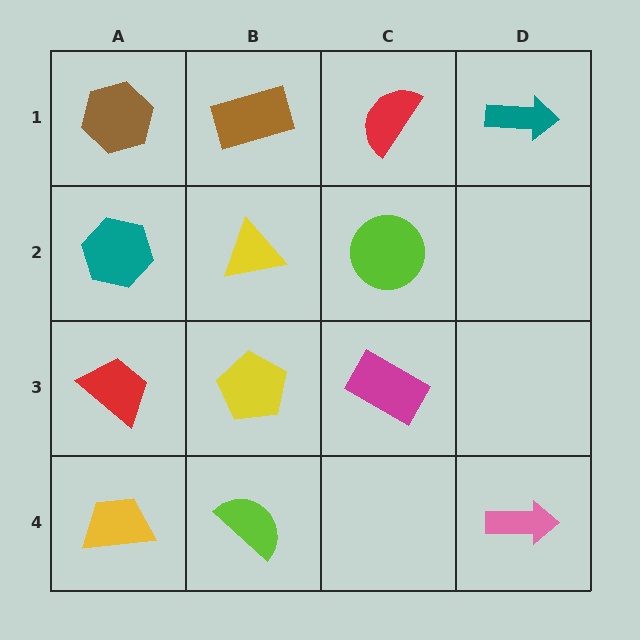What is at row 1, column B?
A brown rectangle.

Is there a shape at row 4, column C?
No, that cell is empty.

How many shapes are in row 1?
4 shapes.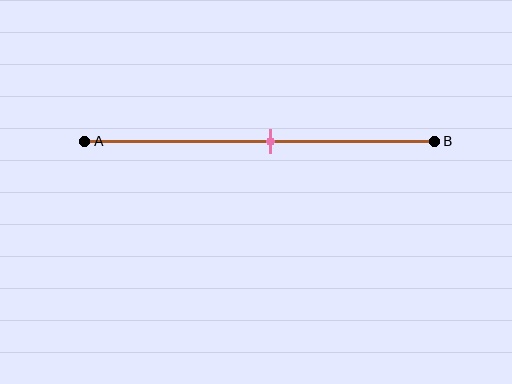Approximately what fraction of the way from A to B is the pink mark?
The pink mark is approximately 55% of the way from A to B.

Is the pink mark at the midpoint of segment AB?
No, the mark is at about 55% from A, not at the 50% midpoint.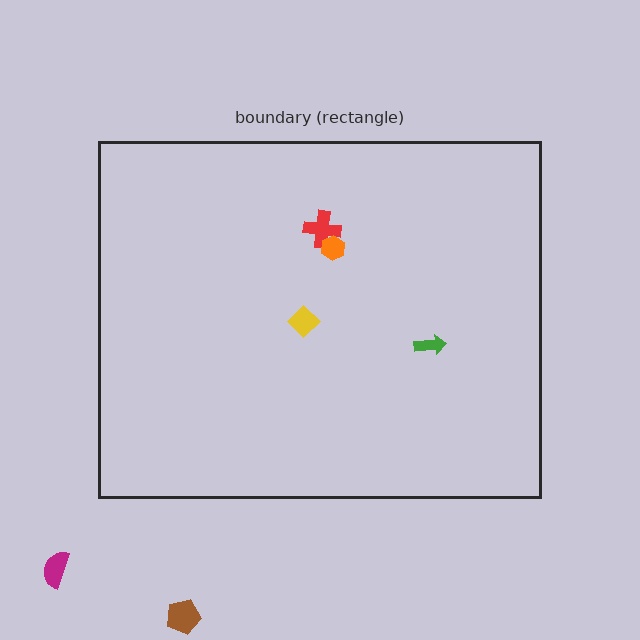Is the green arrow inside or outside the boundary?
Inside.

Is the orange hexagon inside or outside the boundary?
Inside.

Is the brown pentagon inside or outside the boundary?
Outside.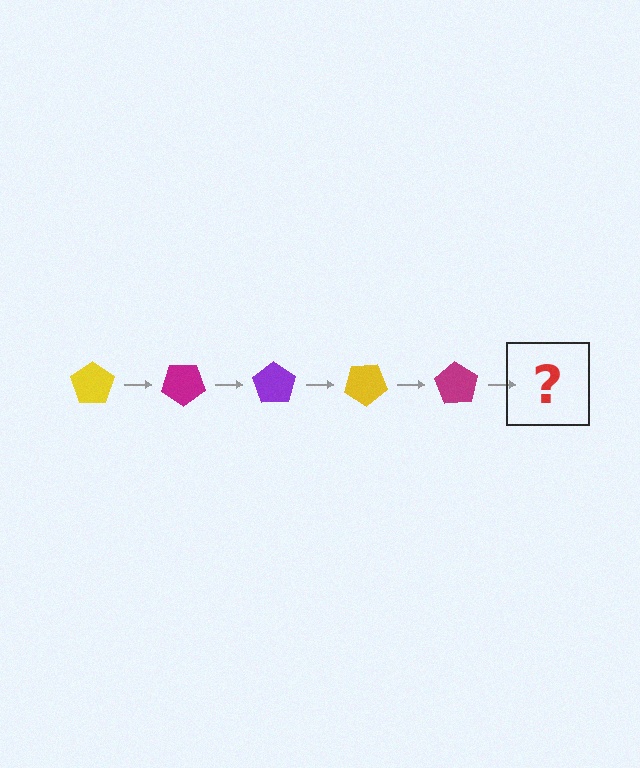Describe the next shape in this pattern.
It should be a purple pentagon, rotated 175 degrees from the start.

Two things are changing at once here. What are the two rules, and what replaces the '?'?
The two rules are that it rotates 35 degrees each step and the color cycles through yellow, magenta, and purple. The '?' should be a purple pentagon, rotated 175 degrees from the start.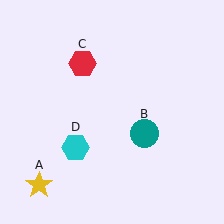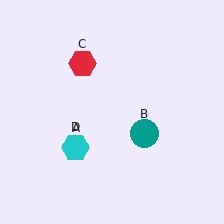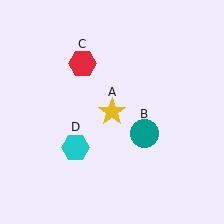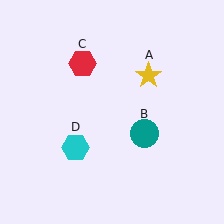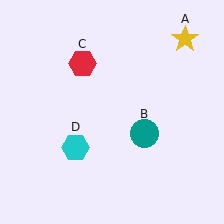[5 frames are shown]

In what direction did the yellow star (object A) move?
The yellow star (object A) moved up and to the right.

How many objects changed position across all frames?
1 object changed position: yellow star (object A).